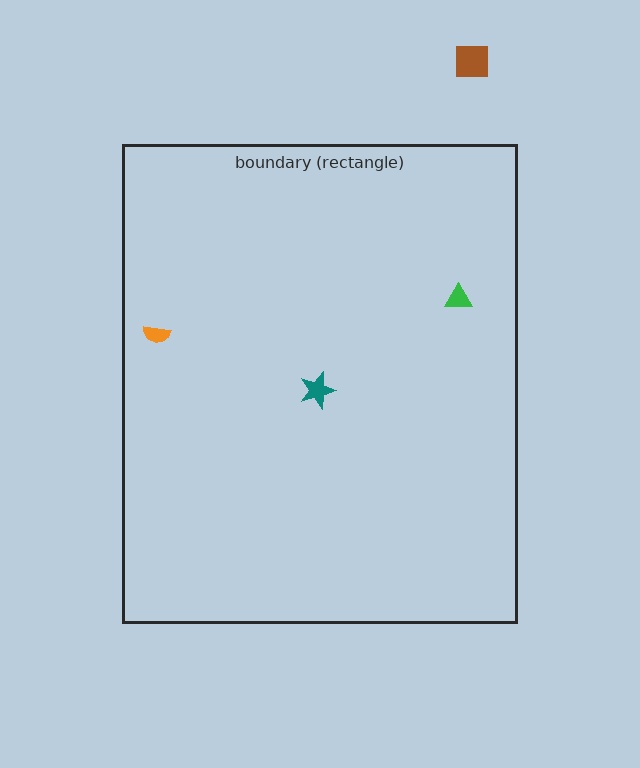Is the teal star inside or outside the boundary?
Inside.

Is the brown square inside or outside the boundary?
Outside.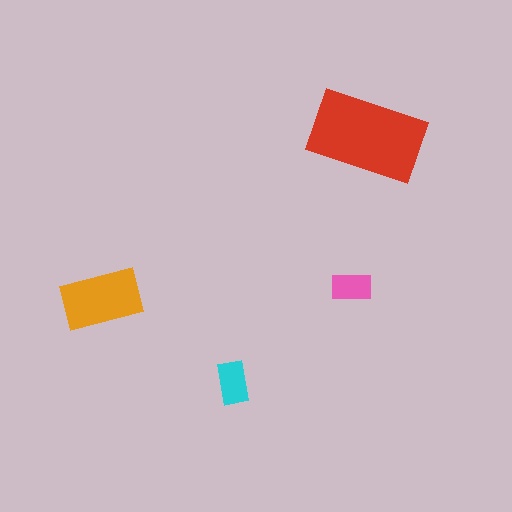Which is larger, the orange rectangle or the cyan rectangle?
The orange one.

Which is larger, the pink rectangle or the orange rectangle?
The orange one.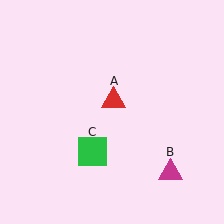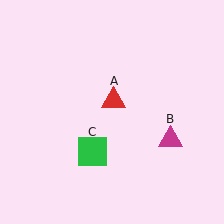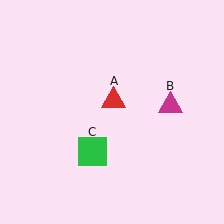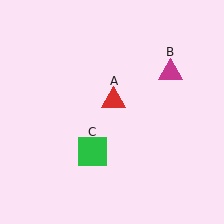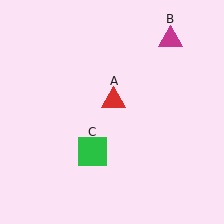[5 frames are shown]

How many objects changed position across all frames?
1 object changed position: magenta triangle (object B).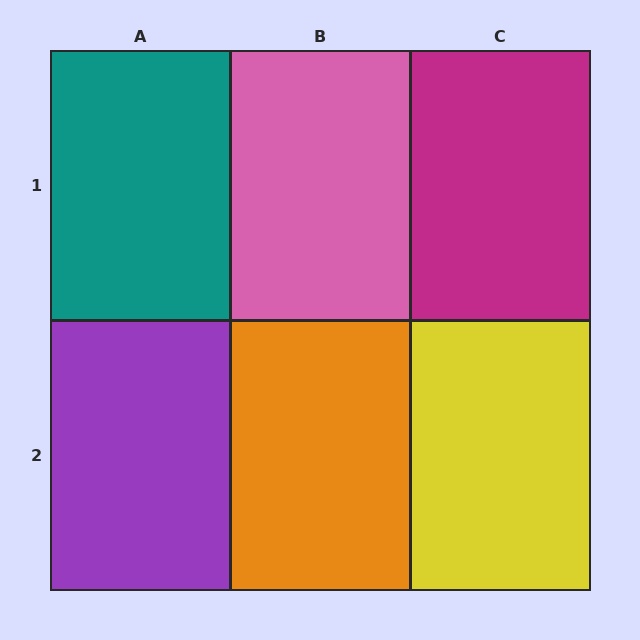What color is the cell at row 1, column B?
Pink.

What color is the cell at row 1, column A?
Teal.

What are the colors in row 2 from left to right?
Purple, orange, yellow.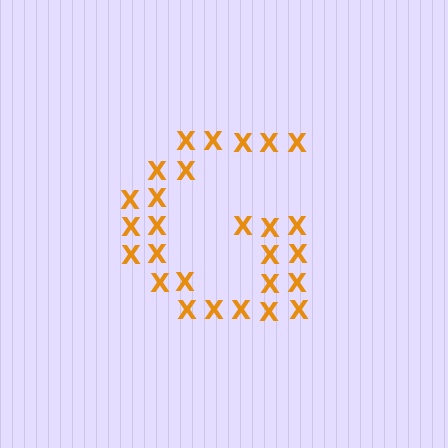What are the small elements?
The small elements are letter X's.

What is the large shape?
The large shape is the letter G.